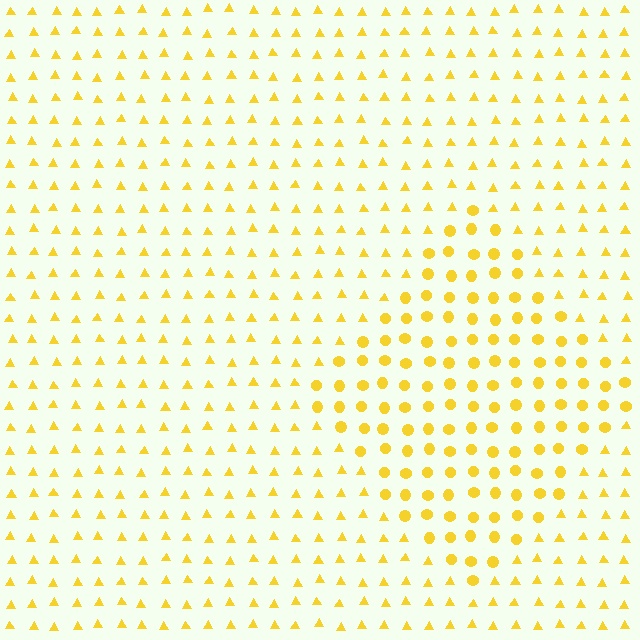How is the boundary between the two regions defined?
The boundary is defined by a change in element shape: circles inside vs. triangles outside. All elements share the same color and spacing.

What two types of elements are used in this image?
The image uses circles inside the diamond region and triangles outside it.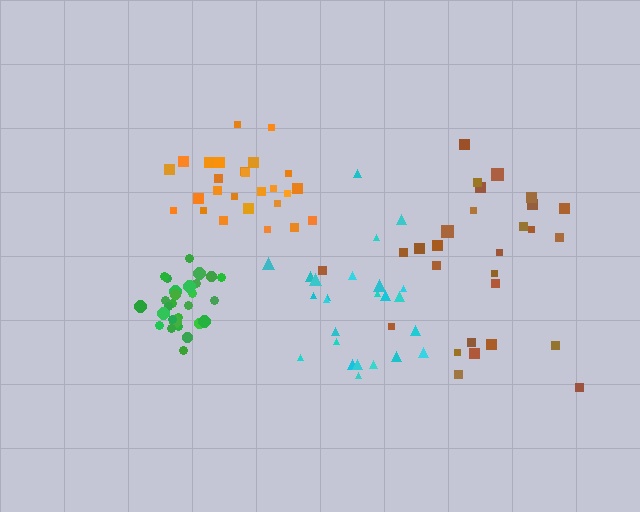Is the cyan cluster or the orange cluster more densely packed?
Orange.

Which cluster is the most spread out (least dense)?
Brown.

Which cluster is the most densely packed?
Green.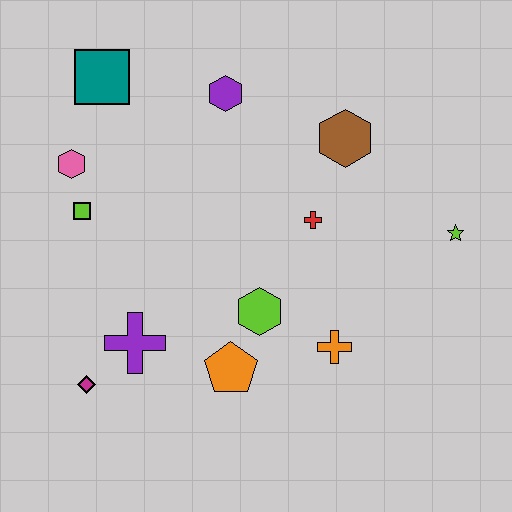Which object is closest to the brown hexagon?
The red cross is closest to the brown hexagon.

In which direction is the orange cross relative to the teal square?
The orange cross is below the teal square.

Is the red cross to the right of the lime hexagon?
Yes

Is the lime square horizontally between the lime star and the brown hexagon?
No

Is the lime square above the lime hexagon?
Yes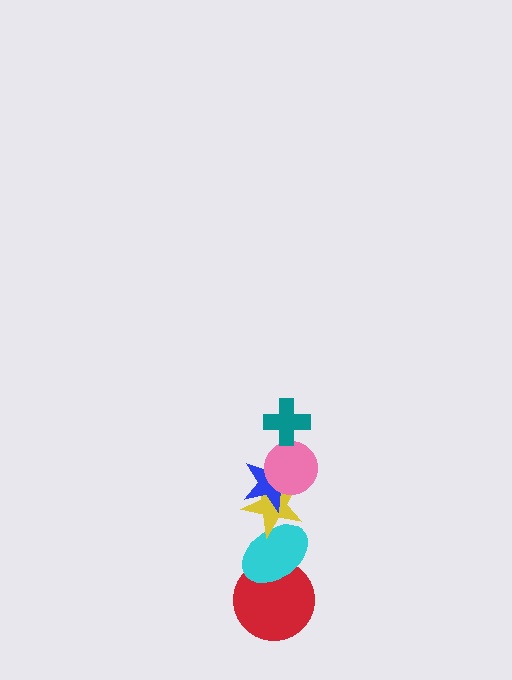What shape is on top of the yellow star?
The blue star is on top of the yellow star.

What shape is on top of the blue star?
The pink circle is on top of the blue star.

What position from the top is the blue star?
The blue star is 3rd from the top.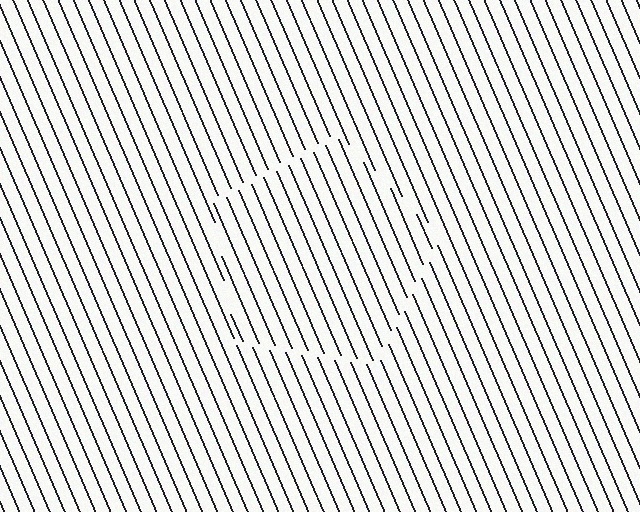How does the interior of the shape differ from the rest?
The interior of the shape contains the same grating, shifted by half a period — the contour is defined by the phase discontinuity where line-ends from the inner and outer gratings abut.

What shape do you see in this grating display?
An illusory pentagon. The interior of the shape contains the same grating, shifted by half a period — the contour is defined by the phase discontinuity where line-ends from the inner and outer gratings abut.